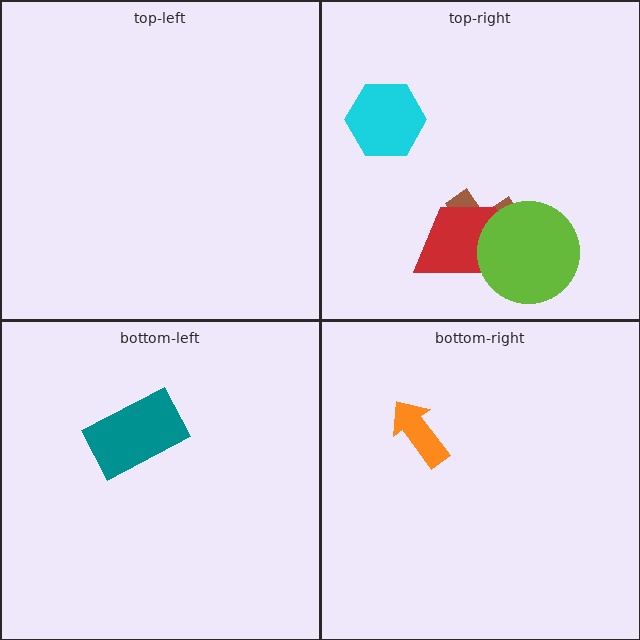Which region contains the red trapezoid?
The top-right region.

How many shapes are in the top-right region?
4.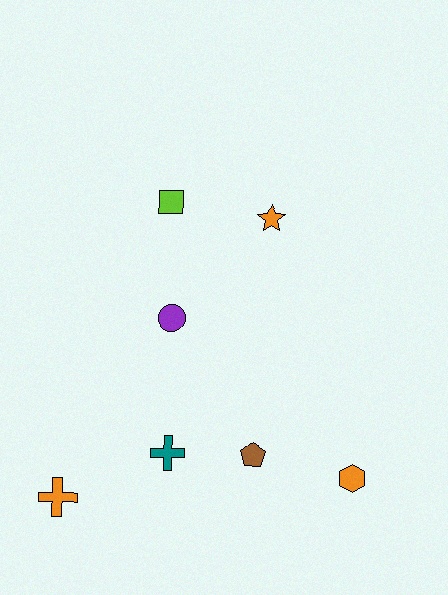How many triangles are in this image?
There are no triangles.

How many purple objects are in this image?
There is 1 purple object.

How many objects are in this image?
There are 7 objects.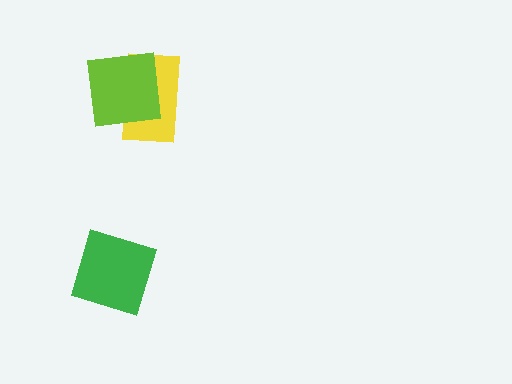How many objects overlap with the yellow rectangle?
1 object overlaps with the yellow rectangle.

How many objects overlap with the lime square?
1 object overlaps with the lime square.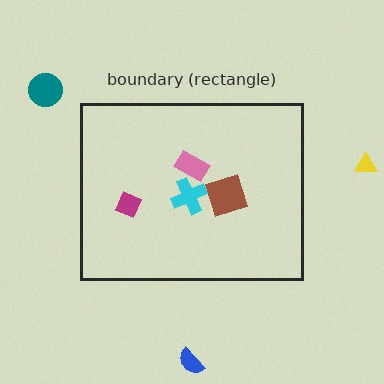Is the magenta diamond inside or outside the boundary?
Inside.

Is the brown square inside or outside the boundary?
Inside.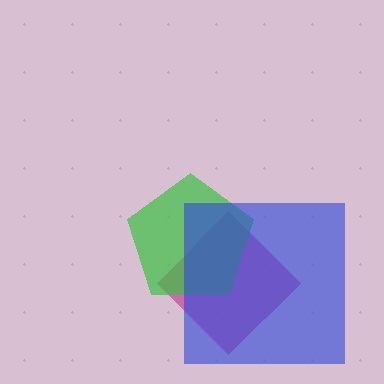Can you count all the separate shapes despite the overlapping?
Yes, there are 3 separate shapes.